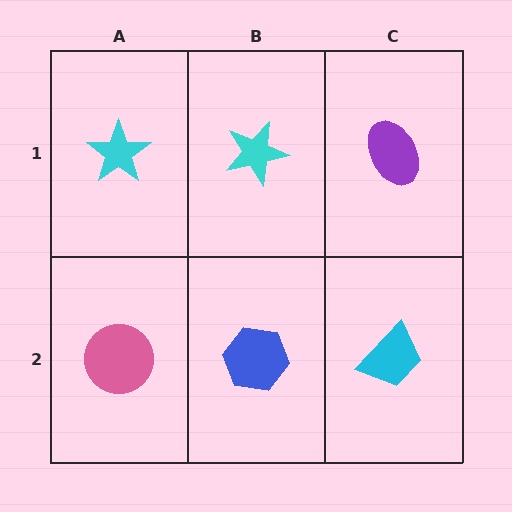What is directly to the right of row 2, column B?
A cyan trapezoid.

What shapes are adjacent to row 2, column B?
A cyan star (row 1, column B), a pink circle (row 2, column A), a cyan trapezoid (row 2, column C).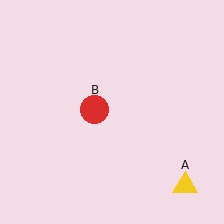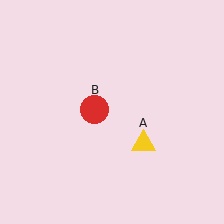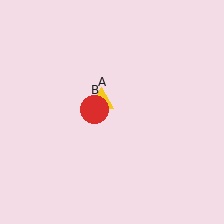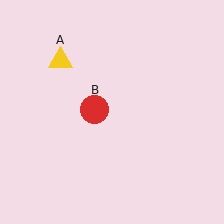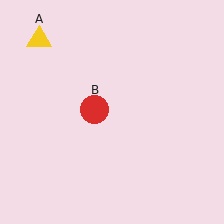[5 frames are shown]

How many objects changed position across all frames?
1 object changed position: yellow triangle (object A).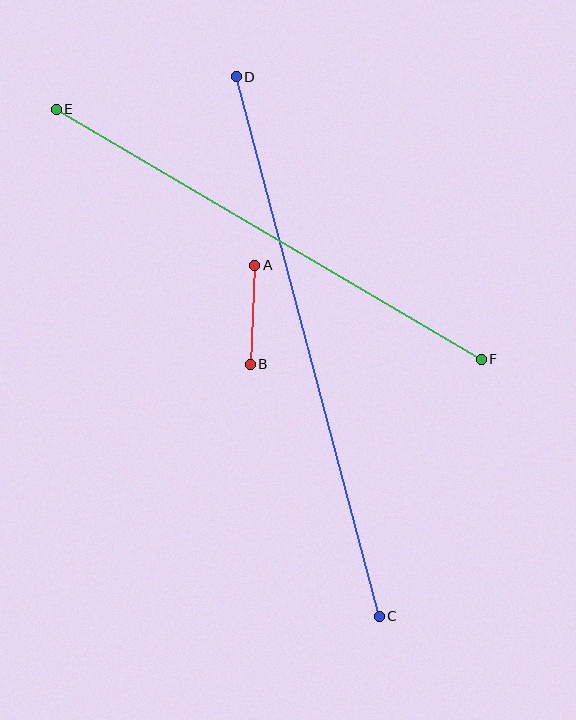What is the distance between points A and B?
The distance is approximately 100 pixels.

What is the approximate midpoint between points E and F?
The midpoint is at approximately (269, 234) pixels.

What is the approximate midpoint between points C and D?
The midpoint is at approximately (308, 347) pixels.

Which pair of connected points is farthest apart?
Points C and D are farthest apart.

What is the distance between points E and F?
The distance is approximately 493 pixels.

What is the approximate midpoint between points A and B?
The midpoint is at approximately (252, 315) pixels.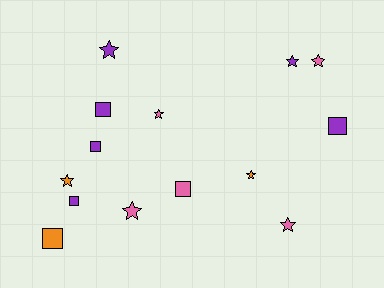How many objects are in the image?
There are 14 objects.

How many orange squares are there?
There is 1 orange square.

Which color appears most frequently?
Purple, with 6 objects.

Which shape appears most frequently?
Star, with 8 objects.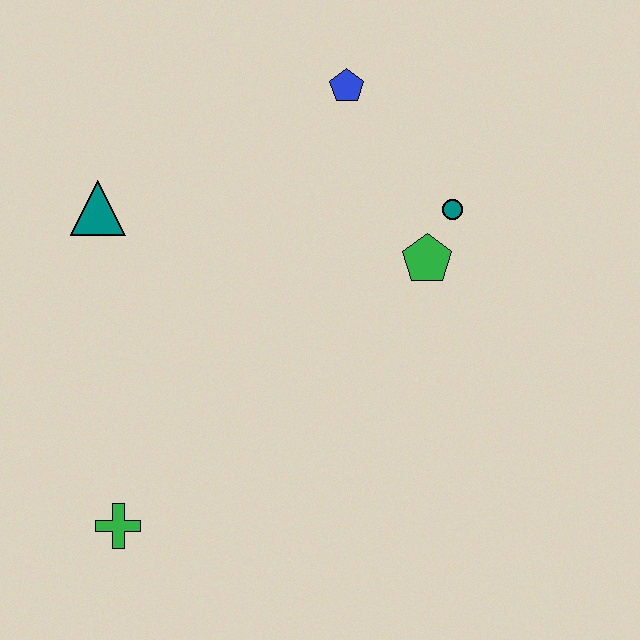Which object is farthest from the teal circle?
The green cross is farthest from the teal circle.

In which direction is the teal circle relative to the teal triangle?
The teal circle is to the right of the teal triangle.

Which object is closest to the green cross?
The teal triangle is closest to the green cross.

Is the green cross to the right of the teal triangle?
Yes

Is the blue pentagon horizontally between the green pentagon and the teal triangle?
Yes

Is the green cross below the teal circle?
Yes